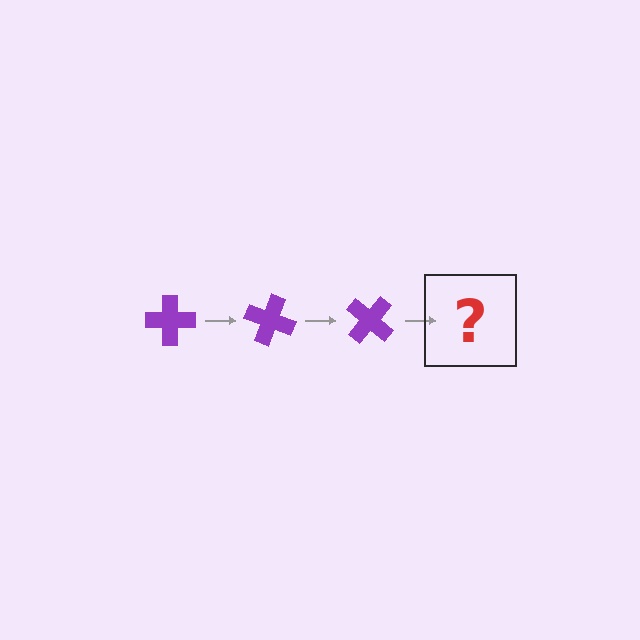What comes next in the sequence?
The next element should be a purple cross rotated 60 degrees.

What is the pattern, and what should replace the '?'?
The pattern is that the cross rotates 20 degrees each step. The '?' should be a purple cross rotated 60 degrees.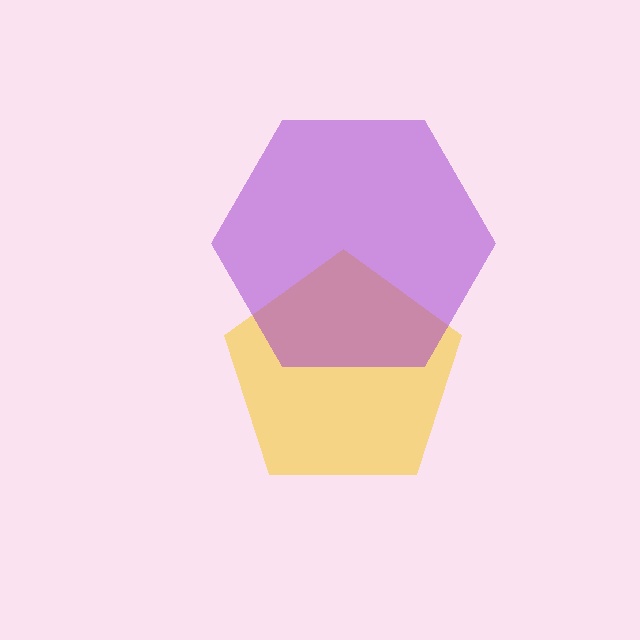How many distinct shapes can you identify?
There are 2 distinct shapes: a yellow pentagon, a purple hexagon.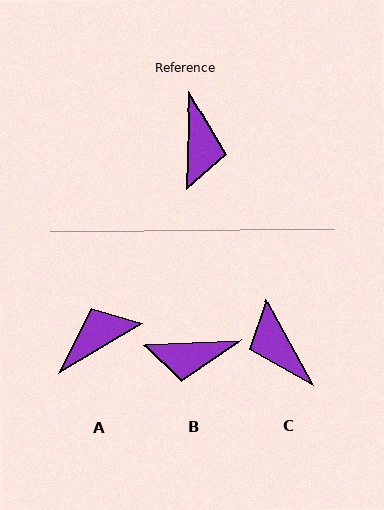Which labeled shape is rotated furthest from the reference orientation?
C, about 150 degrees away.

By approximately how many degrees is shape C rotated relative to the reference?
Approximately 150 degrees clockwise.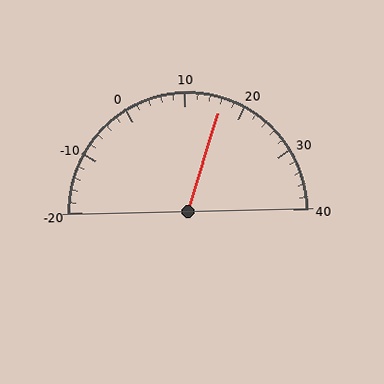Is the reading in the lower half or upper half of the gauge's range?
The reading is in the upper half of the range (-20 to 40).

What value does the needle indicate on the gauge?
The needle indicates approximately 16.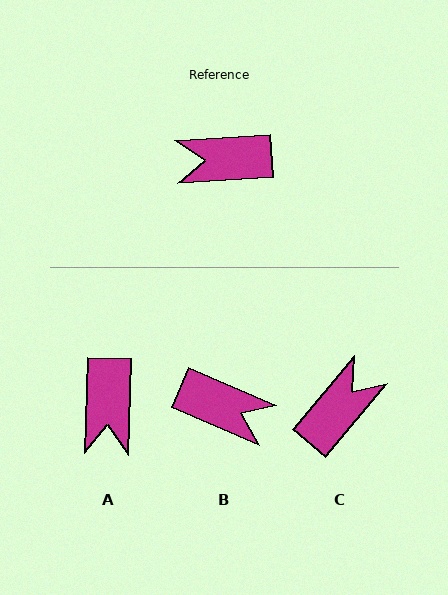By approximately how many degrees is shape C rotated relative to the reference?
Approximately 133 degrees clockwise.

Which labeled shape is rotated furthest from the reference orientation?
B, about 154 degrees away.